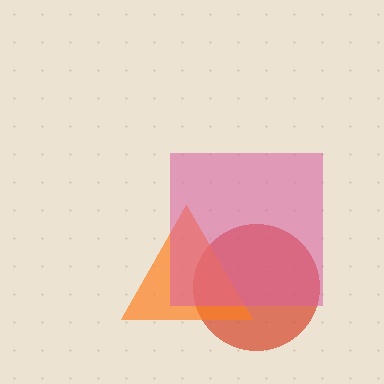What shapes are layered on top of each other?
The layered shapes are: a red circle, an orange triangle, a pink square.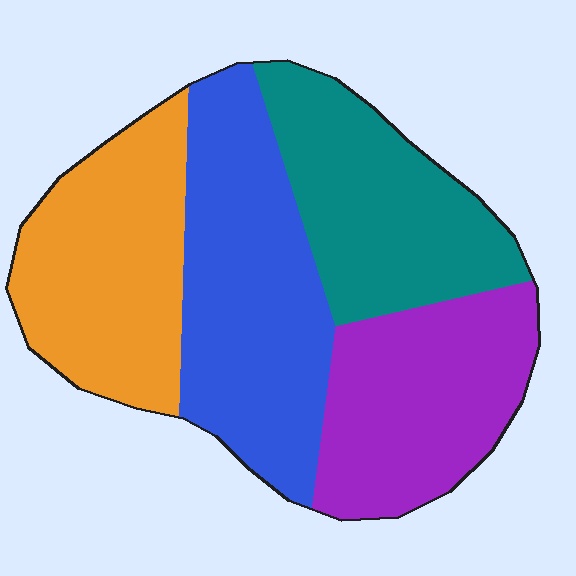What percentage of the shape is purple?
Purple covers around 25% of the shape.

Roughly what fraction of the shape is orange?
Orange covers 24% of the shape.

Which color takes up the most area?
Blue, at roughly 30%.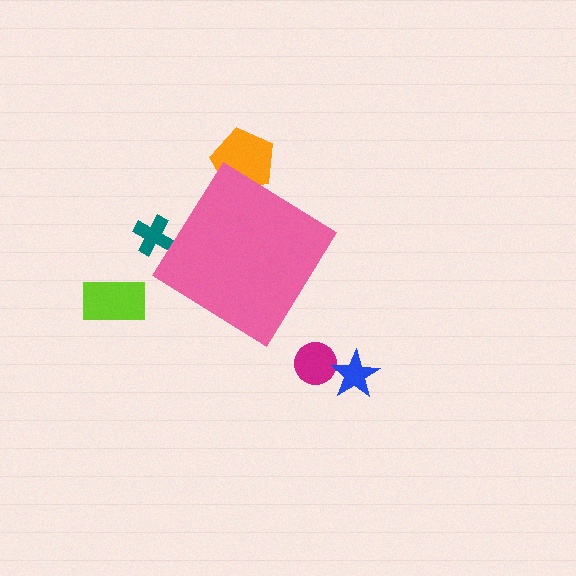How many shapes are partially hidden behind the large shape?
2 shapes are partially hidden.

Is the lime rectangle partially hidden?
No, the lime rectangle is fully visible.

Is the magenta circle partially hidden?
No, the magenta circle is fully visible.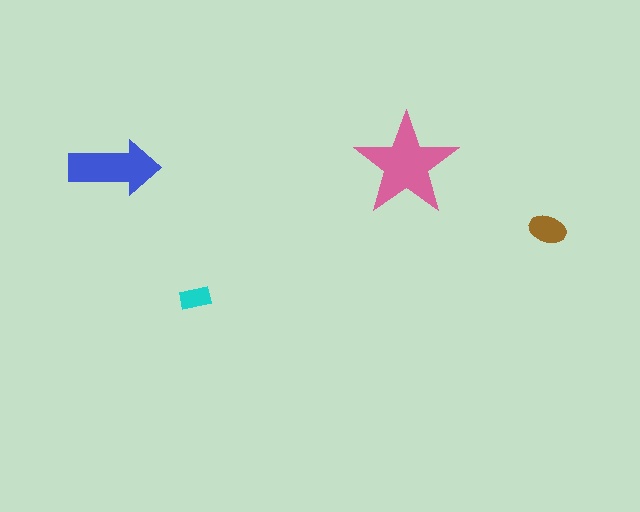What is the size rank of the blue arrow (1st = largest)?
2nd.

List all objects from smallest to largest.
The cyan rectangle, the brown ellipse, the blue arrow, the pink star.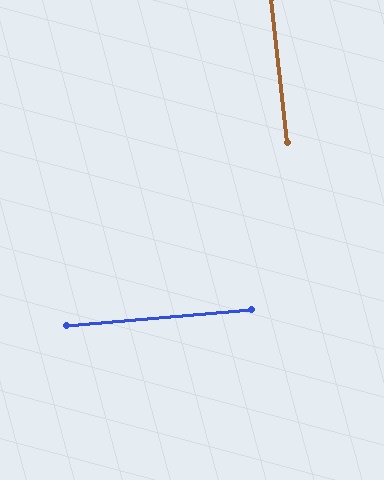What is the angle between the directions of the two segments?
Approximately 89 degrees.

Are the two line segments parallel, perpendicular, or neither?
Perpendicular — they meet at approximately 89°.